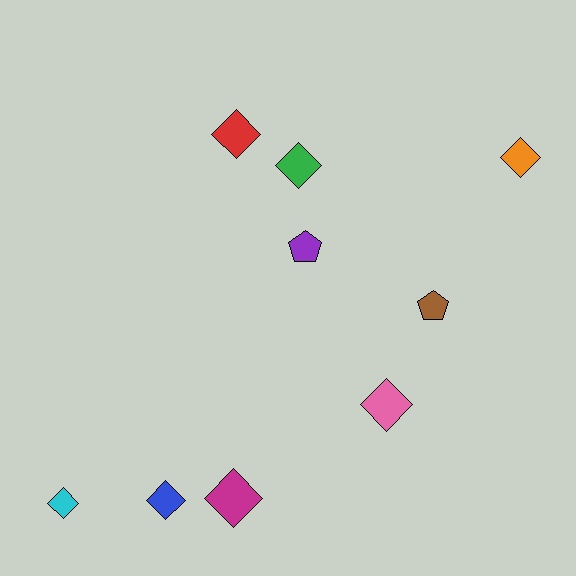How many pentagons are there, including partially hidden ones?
There are 2 pentagons.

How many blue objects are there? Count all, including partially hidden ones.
There is 1 blue object.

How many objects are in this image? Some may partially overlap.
There are 9 objects.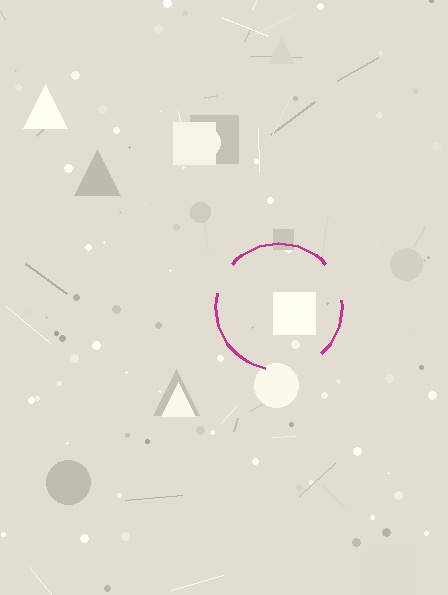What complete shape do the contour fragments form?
The contour fragments form a circle.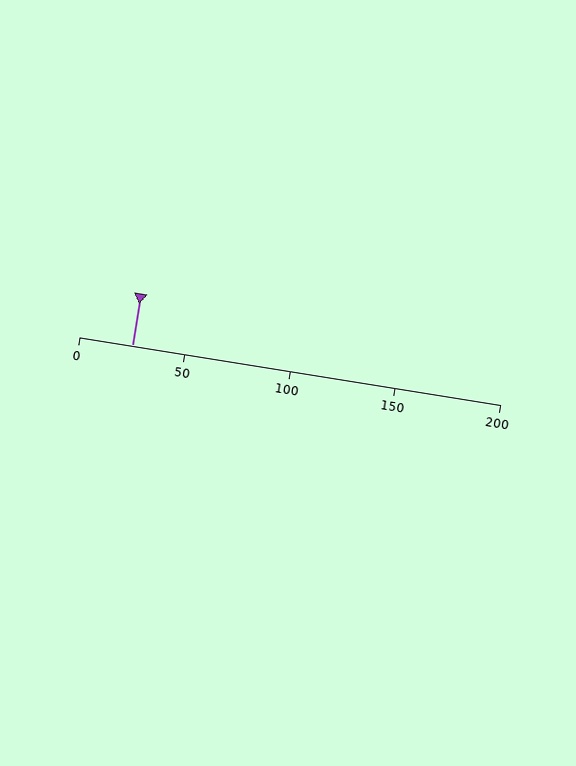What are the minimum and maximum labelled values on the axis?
The axis runs from 0 to 200.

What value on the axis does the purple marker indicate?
The marker indicates approximately 25.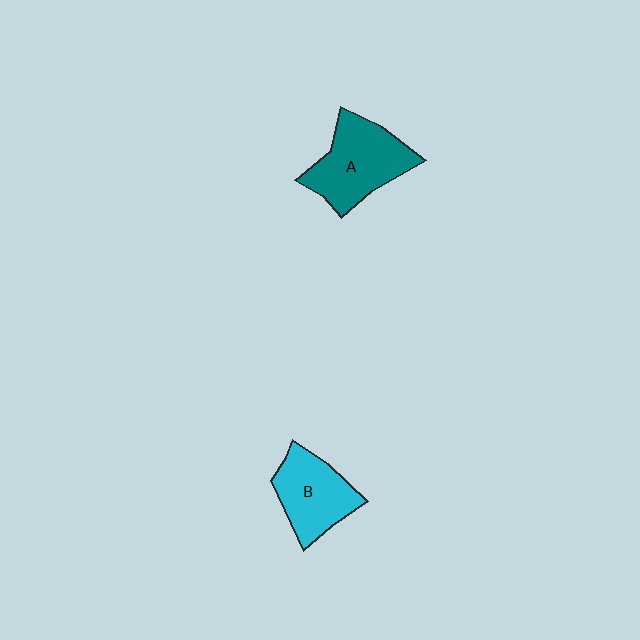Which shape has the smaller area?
Shape B (cyan).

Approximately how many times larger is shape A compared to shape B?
Approximately 1.2 times.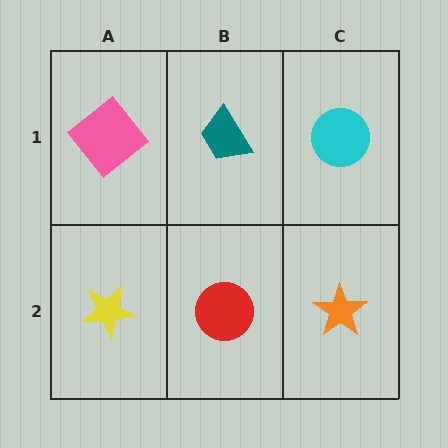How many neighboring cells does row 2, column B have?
3.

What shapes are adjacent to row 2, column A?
A pink diamond (row 1, column A), a red circle (row 2, column B).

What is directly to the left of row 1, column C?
A teal trapezoid.